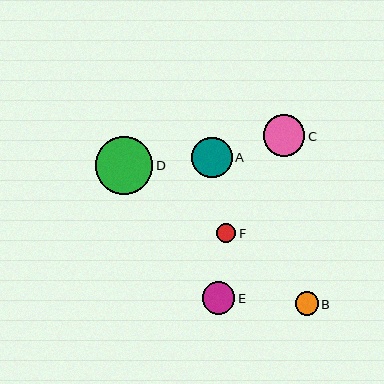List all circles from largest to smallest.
From largest to smallest: D, C, A, E, B, F.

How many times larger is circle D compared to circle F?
Circle D is approximately 3.0 times the size of circle F.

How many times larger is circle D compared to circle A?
Circle D is approximately 1.4 times the size of circle A.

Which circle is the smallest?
Circle F is the smallest with a size of approximately 19 pixels.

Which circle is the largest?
Circle D is the largest with a size of approximately 57 pixels.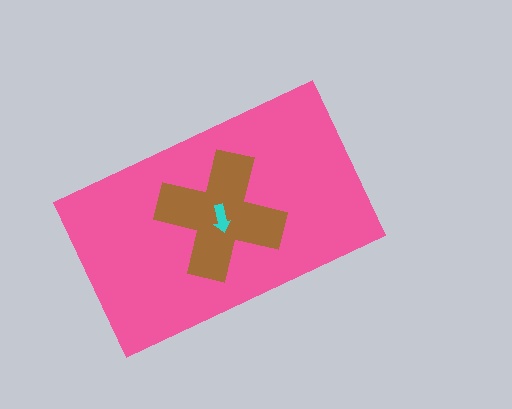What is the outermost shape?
The pink rectangle.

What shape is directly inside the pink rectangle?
The brown cross.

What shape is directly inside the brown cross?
The cyan arrow.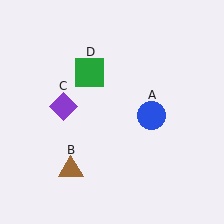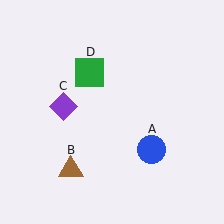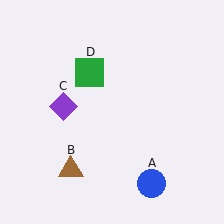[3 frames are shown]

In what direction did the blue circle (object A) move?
The blue circle (object A) moved down.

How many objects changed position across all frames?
1 object changed position: blue circle (object A).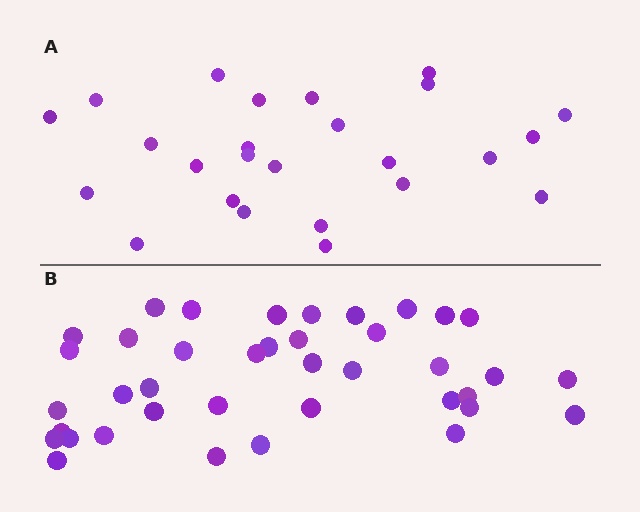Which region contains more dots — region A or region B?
Region B (the bottom region) has more dots.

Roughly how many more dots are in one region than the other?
Region B has approximately 15 more dots than region A.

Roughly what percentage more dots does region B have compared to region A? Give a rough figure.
About 55% more.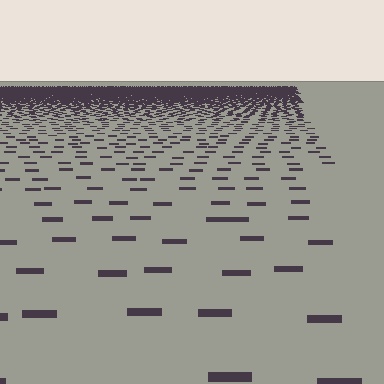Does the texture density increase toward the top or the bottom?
Density increases toward the top.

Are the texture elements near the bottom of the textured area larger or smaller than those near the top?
Larger. Near the bottom, elements are closer to the viewer and appear at a bigger on-screen size.